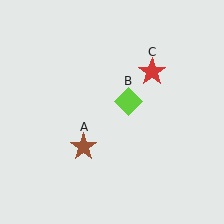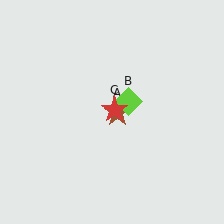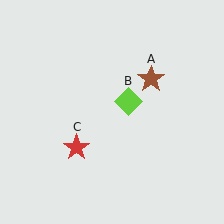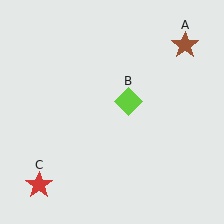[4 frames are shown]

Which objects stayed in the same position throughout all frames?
Lime diamond (object B) remained stationary.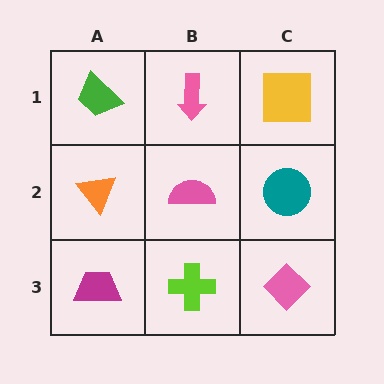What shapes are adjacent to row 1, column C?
A teal circle (row 2, column C), a pink arrow (row 1, column B).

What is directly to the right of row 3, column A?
A lime cross.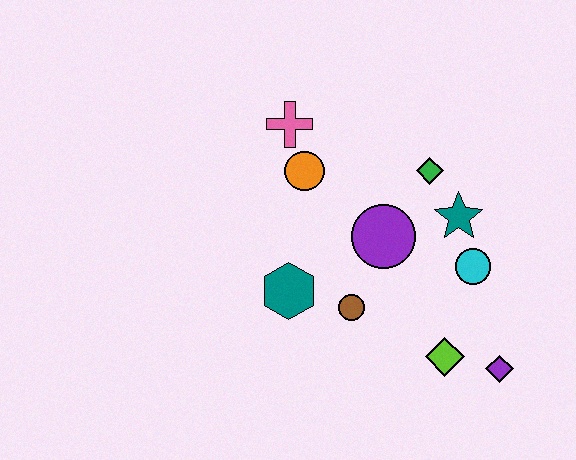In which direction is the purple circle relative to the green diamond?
The purple circle is below the green diamond.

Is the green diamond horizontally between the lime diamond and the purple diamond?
No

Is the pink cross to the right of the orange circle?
No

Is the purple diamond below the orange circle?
Yes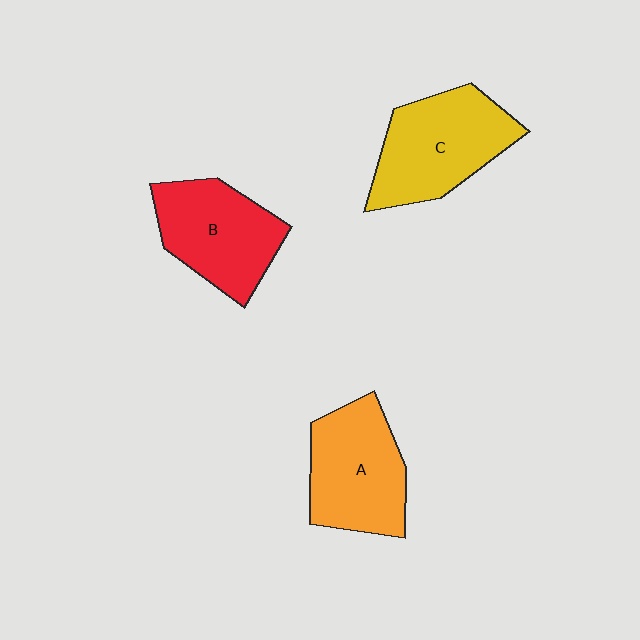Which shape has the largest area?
Shape C (yellow).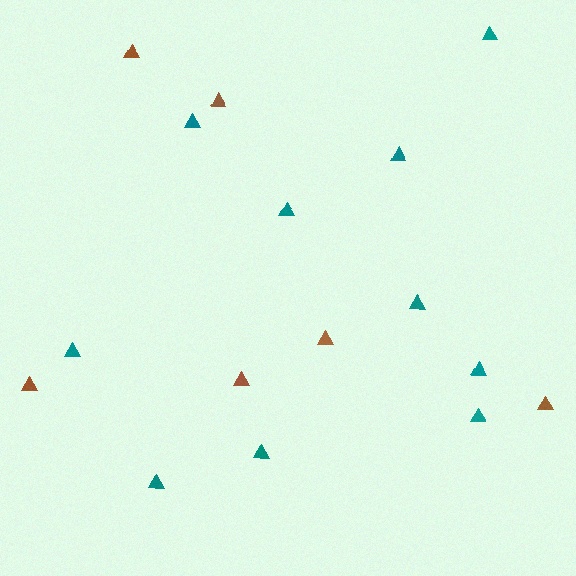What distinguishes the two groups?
There are 2 groups: one group of teal triangles (10) and one group of brown triangles (6).